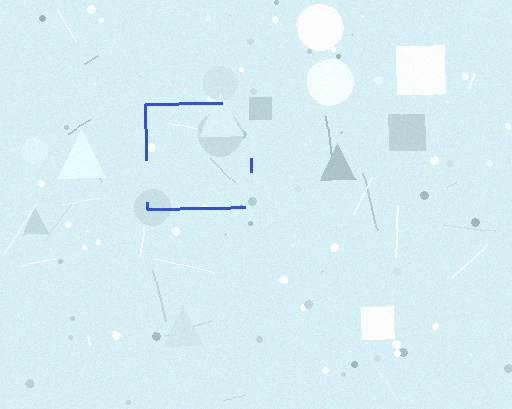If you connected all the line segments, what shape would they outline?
They would outline a square.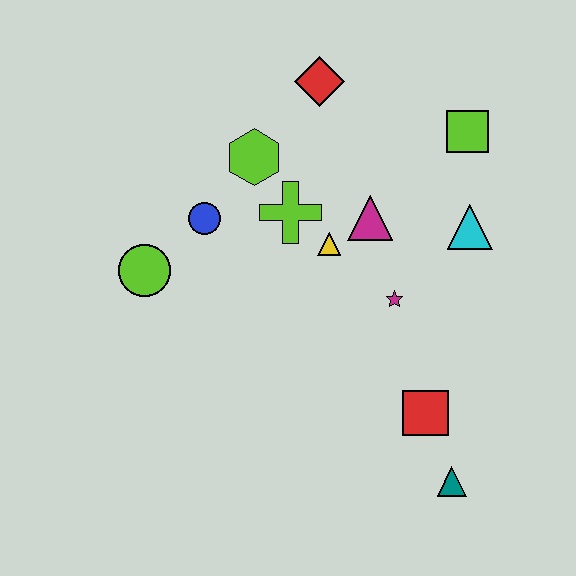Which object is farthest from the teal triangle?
The red diamond is farthest from the teal triangle.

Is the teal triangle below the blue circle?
Yes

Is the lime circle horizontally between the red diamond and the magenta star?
No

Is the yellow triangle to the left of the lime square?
Yes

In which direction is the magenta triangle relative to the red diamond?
The magenta triangle is below the red diamond.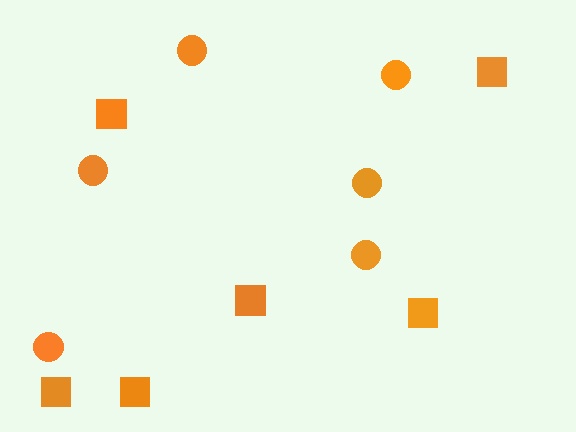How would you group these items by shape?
There are 2 groups: one group of circles (6) and one group of squares (6).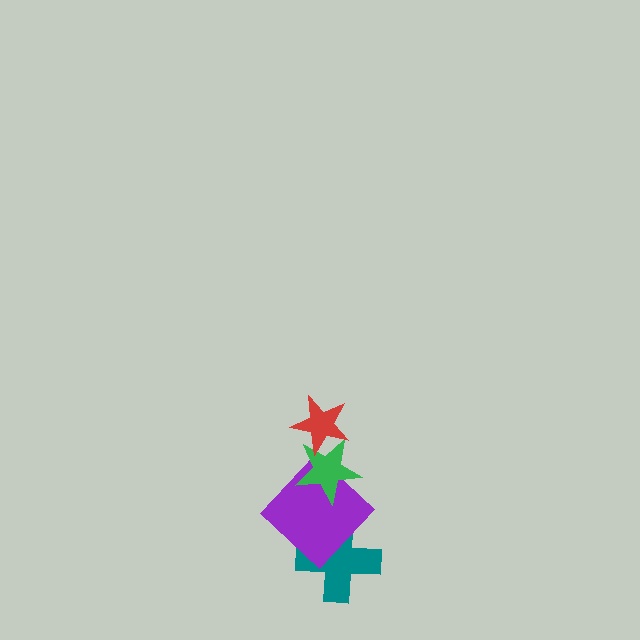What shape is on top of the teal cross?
The purple diamond is on top of the teal cross.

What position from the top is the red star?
The red star is 1st from the top.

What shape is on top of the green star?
The red star is on top of the green star.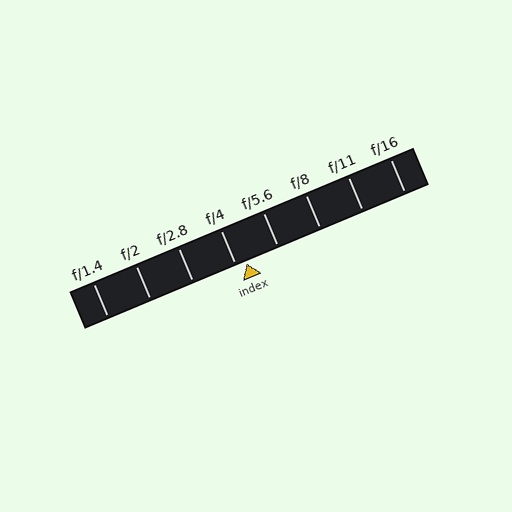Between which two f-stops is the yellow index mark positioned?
The index mark is between f/4 and f/5.6.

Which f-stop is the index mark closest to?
The index mark is closest to f/4.